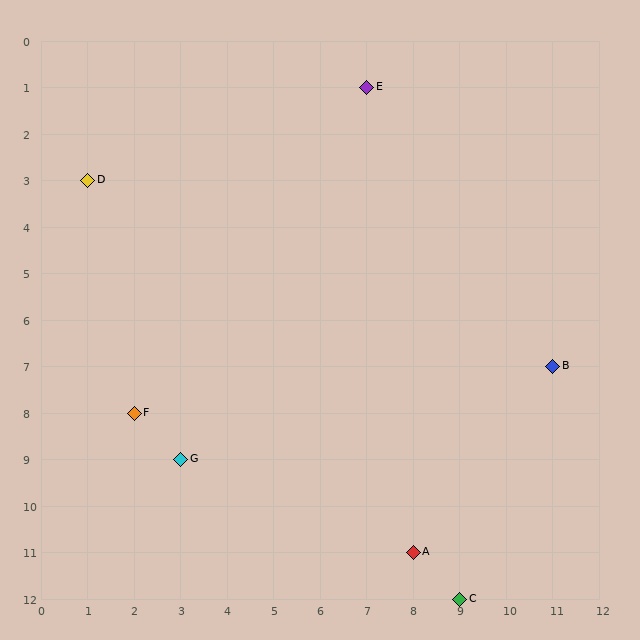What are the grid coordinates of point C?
Point C is at grid coordinates (9, 12).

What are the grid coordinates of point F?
Point F is at grid coordinates (2, 8).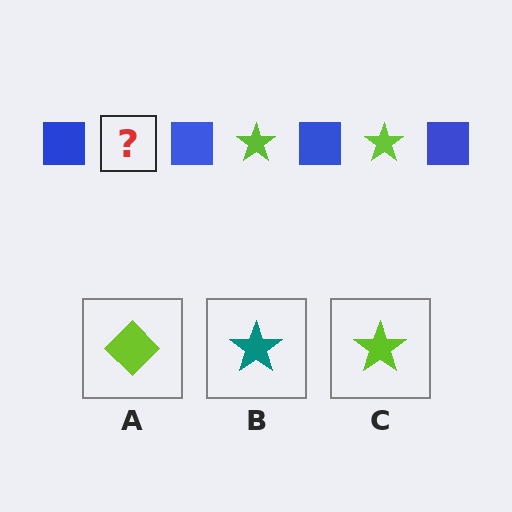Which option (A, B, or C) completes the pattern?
C.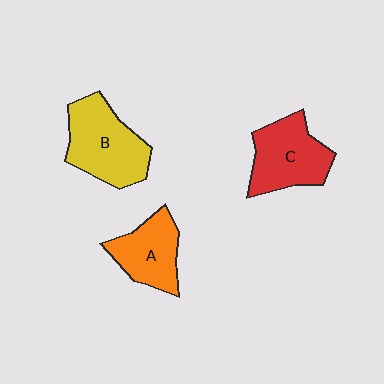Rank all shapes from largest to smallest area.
From largest to smallest: B (yellow), C (red), A (orange).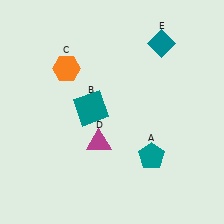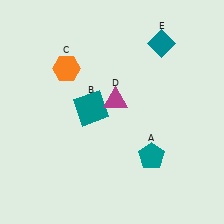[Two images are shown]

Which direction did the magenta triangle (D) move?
The magenta triangle (D) moved up.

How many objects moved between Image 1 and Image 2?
1 object moved between the two images.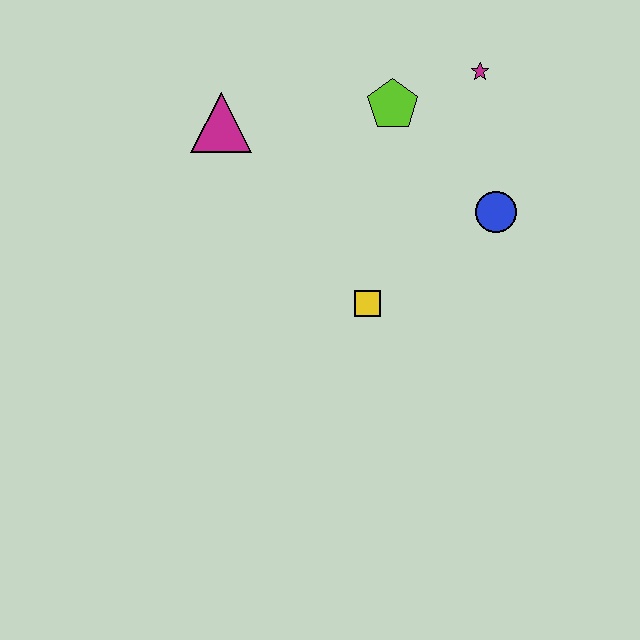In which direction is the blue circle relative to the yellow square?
The blue circle is to the right of the yellow square.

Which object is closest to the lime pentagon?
The magenta star is closest to the lime pentagon.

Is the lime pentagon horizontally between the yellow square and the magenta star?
Yes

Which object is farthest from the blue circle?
The magenta triangle is farthest from the blue circle.